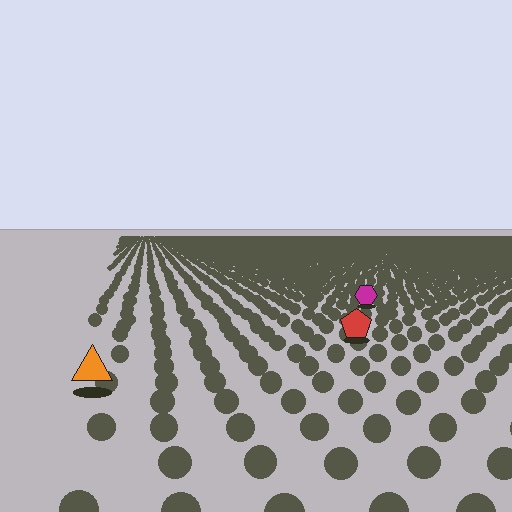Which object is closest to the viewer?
The orange triangle is closest. The texture marks near it are larger and more spread out.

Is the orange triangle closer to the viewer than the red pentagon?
Yes. The orange triangle is closer — you can tell from the texture gradient: the ground texture is coarser near it.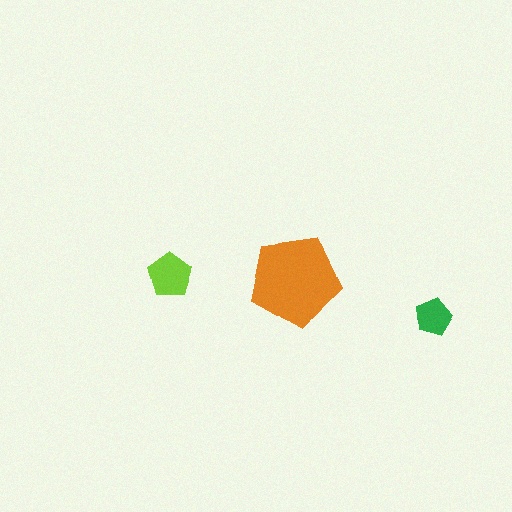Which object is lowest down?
The green pentagon is bottommost.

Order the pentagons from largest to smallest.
the orange one, the lime one, the green one.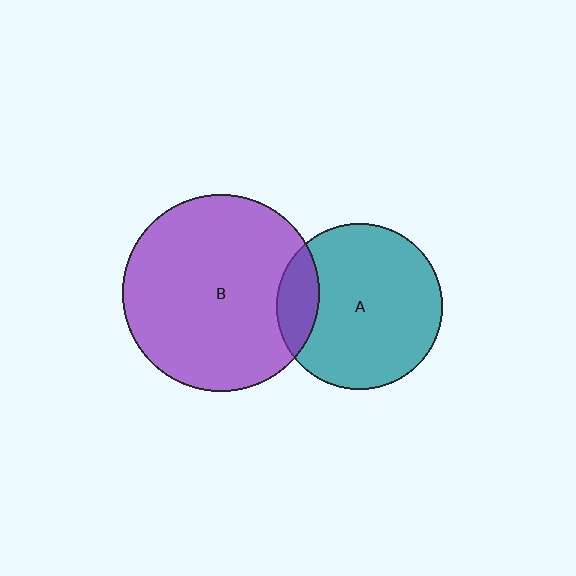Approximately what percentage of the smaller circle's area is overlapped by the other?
Approximately 15%.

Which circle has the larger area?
Circle B (purple).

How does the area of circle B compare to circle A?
Approximately 1.4 times.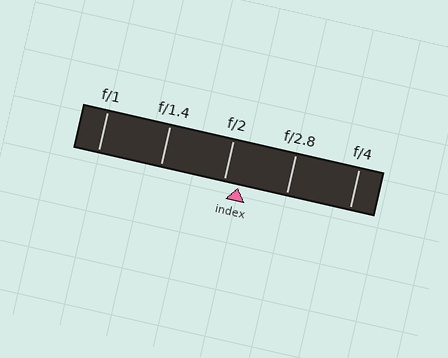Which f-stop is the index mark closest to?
The index mark is closest to f/2.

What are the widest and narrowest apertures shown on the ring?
The widest aperture shown is f/1 and the narrowest is f/4.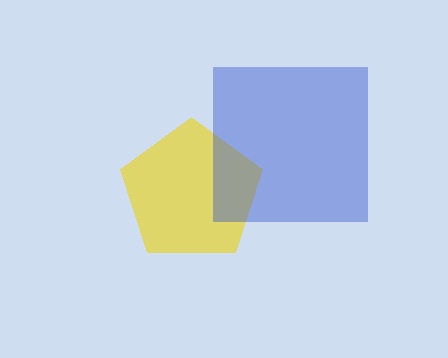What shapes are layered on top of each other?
The layered shapes are: a yellow pentagon, a blue square.